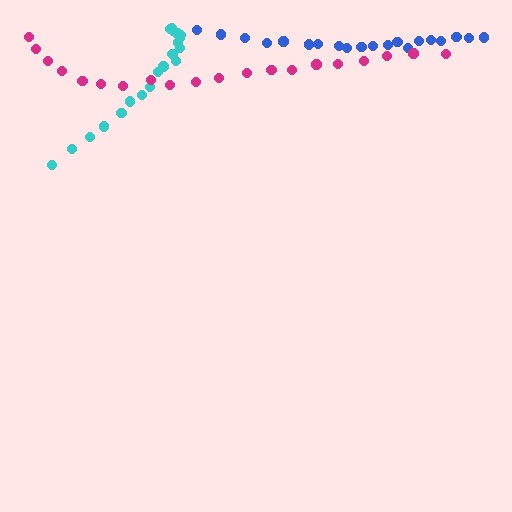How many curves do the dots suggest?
There are 3 distinct paths.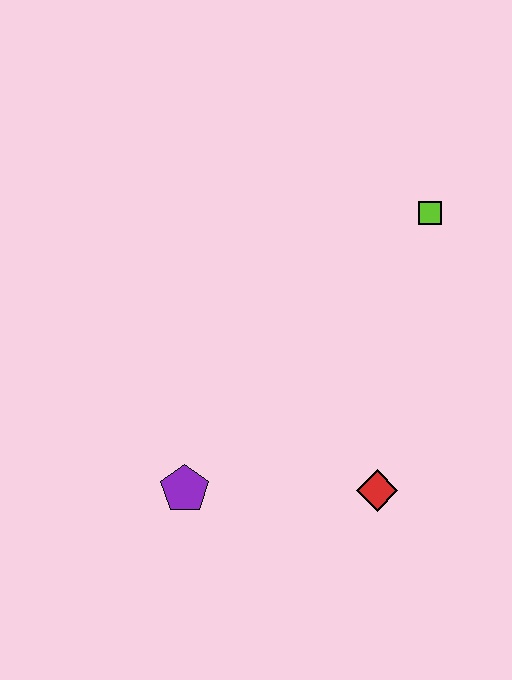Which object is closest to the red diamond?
The purple pentagon is closest to the red diamond.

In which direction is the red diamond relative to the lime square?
The red diamond is below the lime square.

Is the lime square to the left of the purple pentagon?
No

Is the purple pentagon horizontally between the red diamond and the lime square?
No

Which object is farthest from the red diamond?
The lime square is farthest from the red diamond.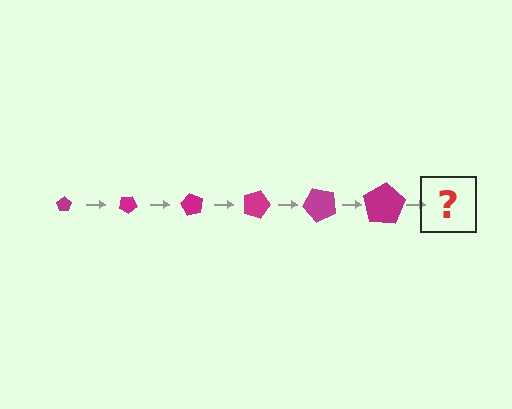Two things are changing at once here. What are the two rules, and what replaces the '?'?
The two rules are that the pentagon grows larger each step and it rotates 30 degrees each step. The '?' should be a pentagon, larger than the previous one and rotated 180 degrees from the start.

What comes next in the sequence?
The next element should be a pentagon, larger than the previous one and rotated 180 degrees from the start.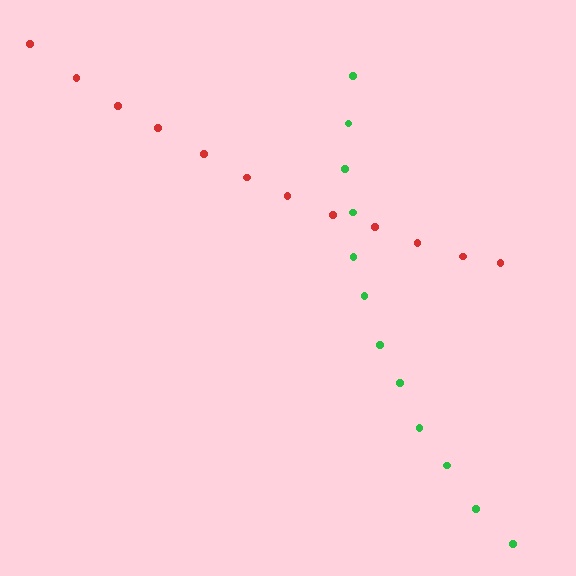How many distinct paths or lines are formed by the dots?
There are 2 distinct paths.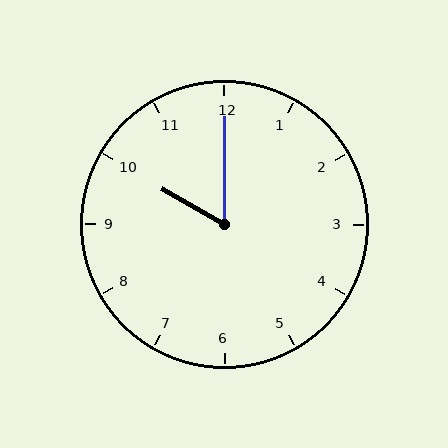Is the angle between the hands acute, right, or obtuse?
It is acute.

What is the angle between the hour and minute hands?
Approximately 60 degrees.